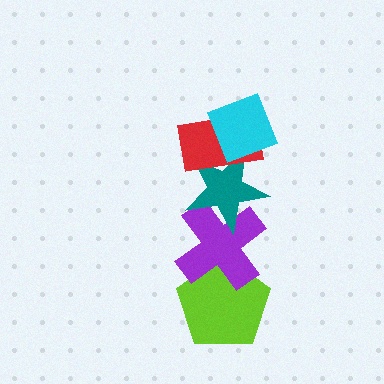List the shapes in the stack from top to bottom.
From top to bottom: the cyan diamond, the red rectangle, the teal star, the purple cross, the lime pentagon.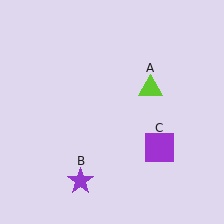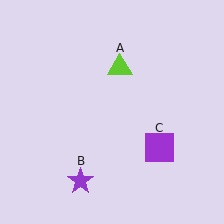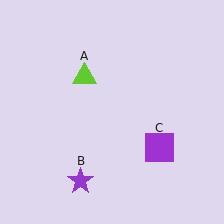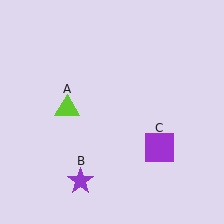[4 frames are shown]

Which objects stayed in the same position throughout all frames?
Purple star (object B) and purple square (object C) remained stationary.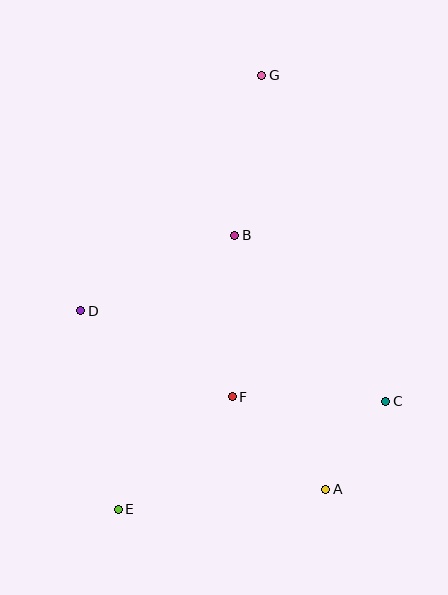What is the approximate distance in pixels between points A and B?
The distance between A and B is approximately 270 pixels.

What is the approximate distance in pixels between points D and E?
The distance between D and E is approximately 202 pixels.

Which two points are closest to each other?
Points A and C are closest to each other.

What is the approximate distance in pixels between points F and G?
The distance between F and G is approximately 323 pixels.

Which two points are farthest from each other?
Points E and G are farthest from each other.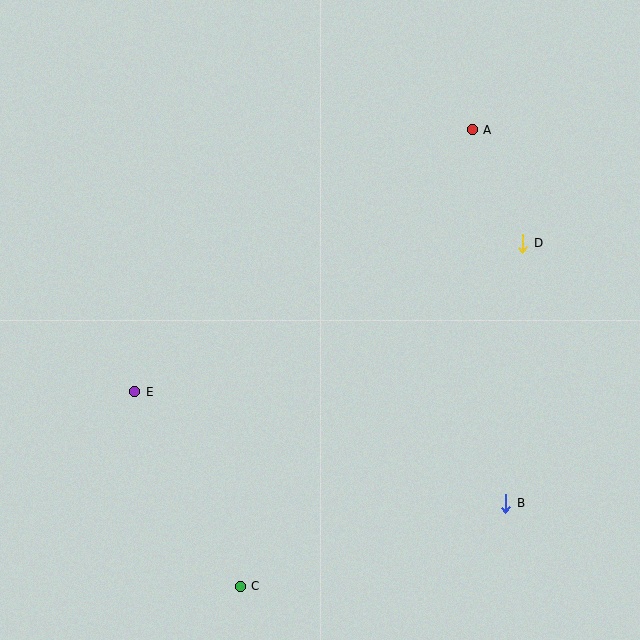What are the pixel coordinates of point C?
Point C is at (240, 586).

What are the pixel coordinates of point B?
Point B is at (506, 503).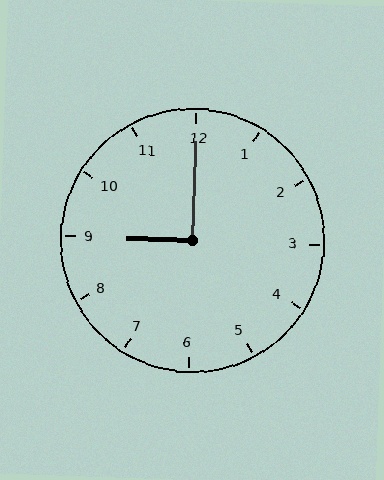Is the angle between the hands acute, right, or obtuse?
It is right.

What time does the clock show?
9:00.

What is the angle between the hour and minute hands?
Approximately 90 degrees.